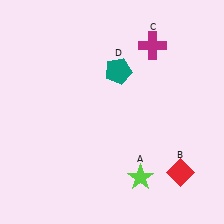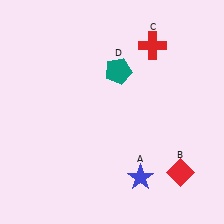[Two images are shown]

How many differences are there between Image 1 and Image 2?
There are 2 differences between the two images.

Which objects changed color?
A changed from lime to blue. C changed from magenta to red.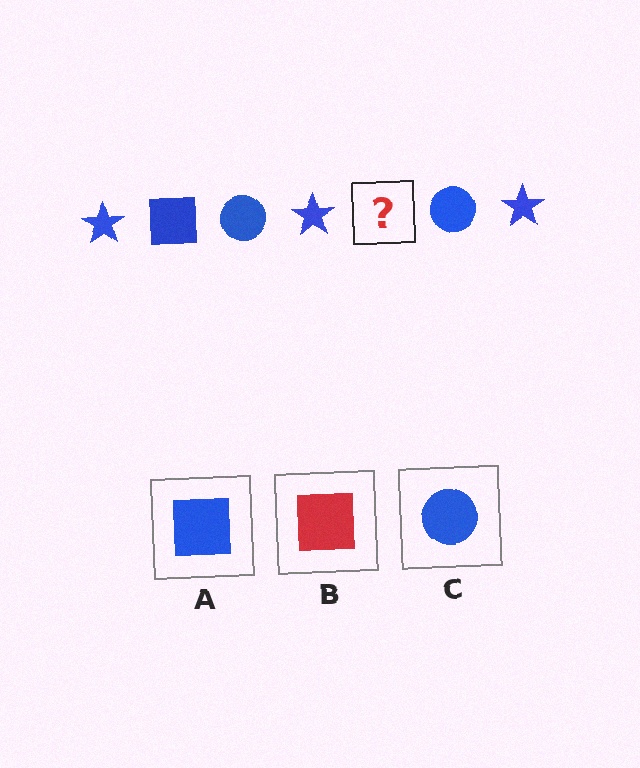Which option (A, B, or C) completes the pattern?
A.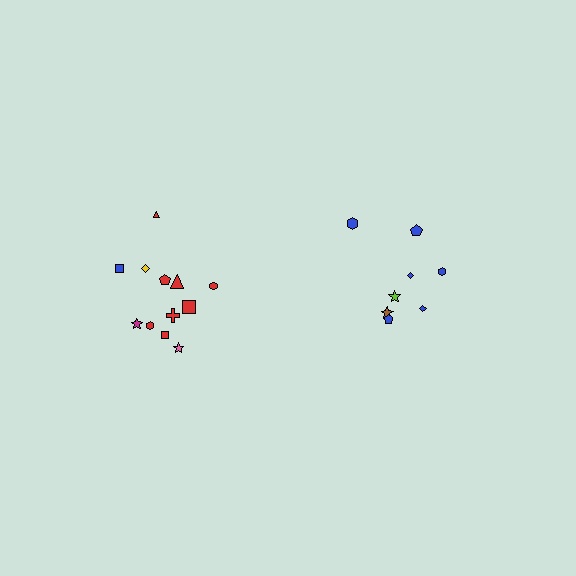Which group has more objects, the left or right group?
The left group.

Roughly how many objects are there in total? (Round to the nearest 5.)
Roughly 20 objects in total.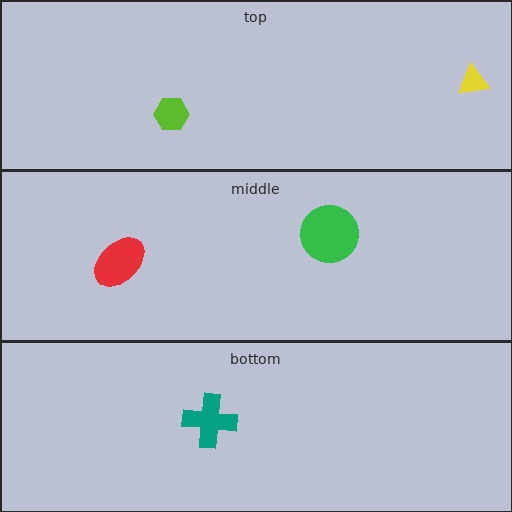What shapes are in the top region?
The yellow triangle, the lime hexagon.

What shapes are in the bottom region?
The teal cross.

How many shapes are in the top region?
2.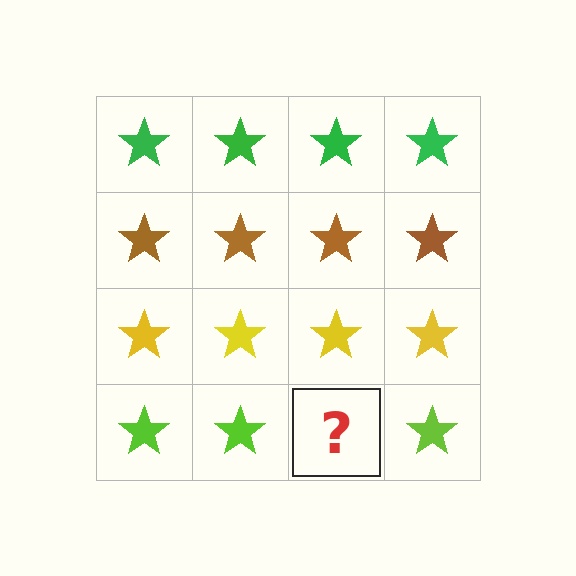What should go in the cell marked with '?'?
The missing cell should contain a lime star.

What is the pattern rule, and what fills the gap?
The rule is that each row has a consistent color. The gap should be filled with a lime star.